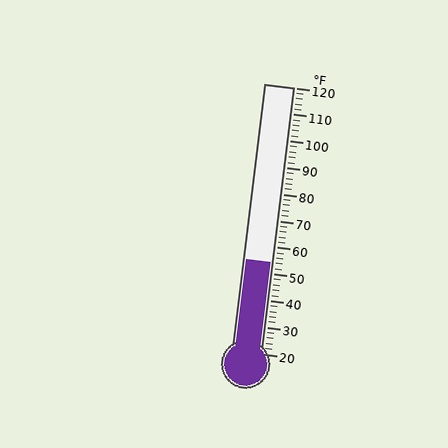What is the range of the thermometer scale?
The thermometer scale ranges from 20°F to 120°F.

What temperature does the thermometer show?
The thermometer shows approximately 54°F.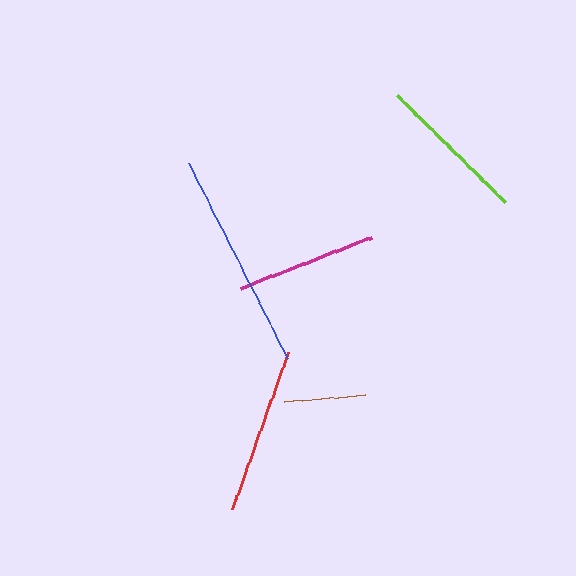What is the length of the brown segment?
The brown segment is approximately 81 pixels long.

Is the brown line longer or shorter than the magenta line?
The magenta line is longer than the brown line.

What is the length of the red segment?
The red segment is approximately 167 pixels long.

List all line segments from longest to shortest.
From longest to shortest: blue, red, lime, magenta, brown.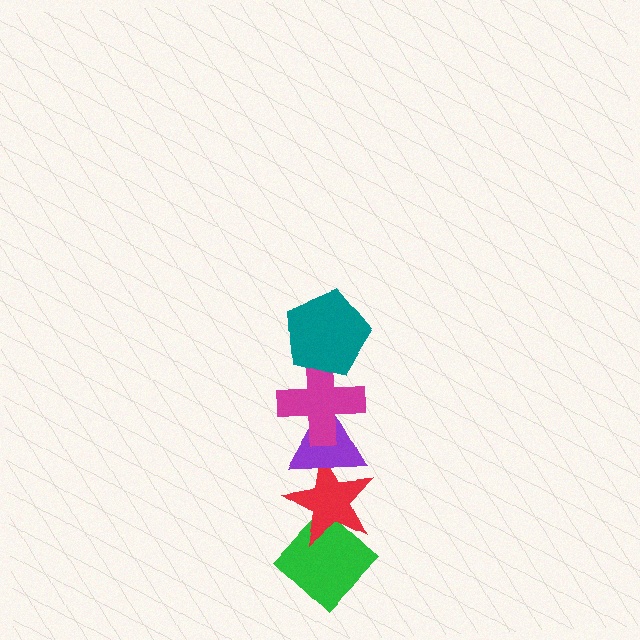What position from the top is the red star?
The red star is 4th from the top.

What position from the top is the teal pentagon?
The teal pentagon is 1st from the top.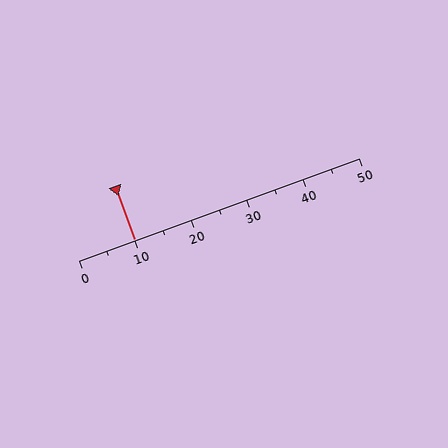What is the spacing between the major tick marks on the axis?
The major ticks are spaced 10 apart.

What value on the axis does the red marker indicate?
The marker indicates approximately 10.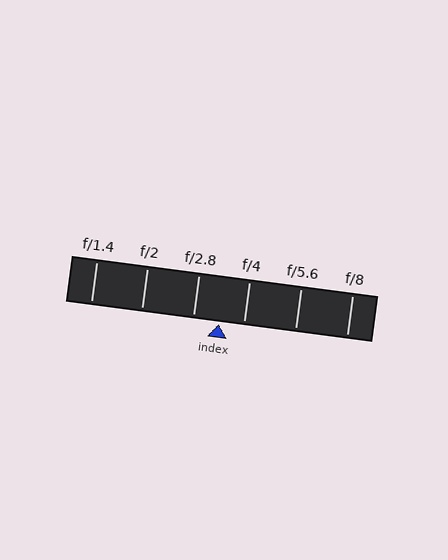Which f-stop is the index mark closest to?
The index mark is closest to f/4.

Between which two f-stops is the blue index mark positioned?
The index mark is between f/2.8 and f/4.